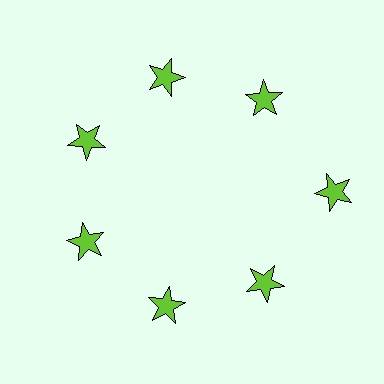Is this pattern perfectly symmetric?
No. The 7 lime stars are arranged in a ring, but one element near the 3 o'clock position is pushed outward from the center, breaking the 7-fold rotational symmetry.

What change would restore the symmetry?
The symmetry would be restored by moving it inward, back onto the ring so that all 7 stars sit at equal angles and equal distance from the center.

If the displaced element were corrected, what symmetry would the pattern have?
It would have 7-fold rotational symmetry — the pattern would map onto itself every 51 degrees.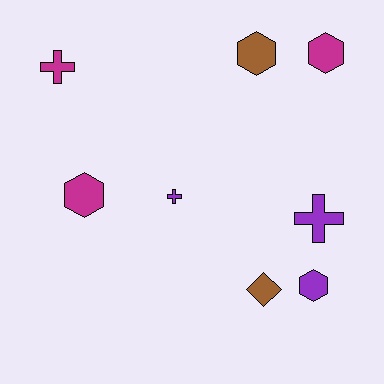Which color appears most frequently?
Purple, with 3 objects.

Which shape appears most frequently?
Hexagon, with 4 objects.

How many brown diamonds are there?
There is 1 brown diamond.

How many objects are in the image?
There are 8 objects.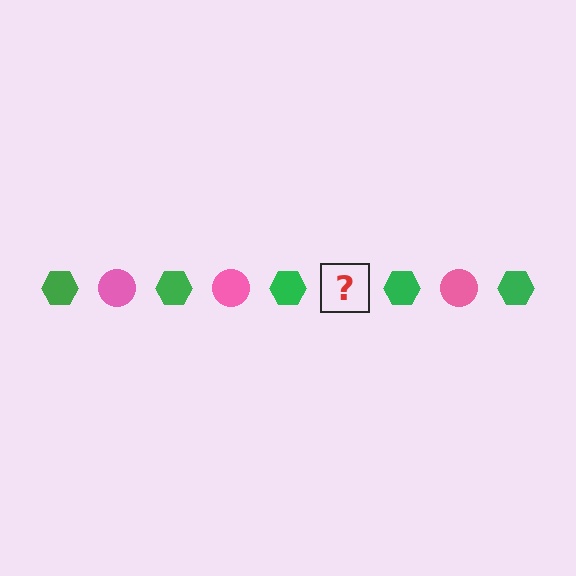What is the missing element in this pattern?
The missing element is a pink circle.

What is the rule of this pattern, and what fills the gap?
The rule is that the pattern alternates between green hexagon and pink circle. The gap should be filled with a pink circle.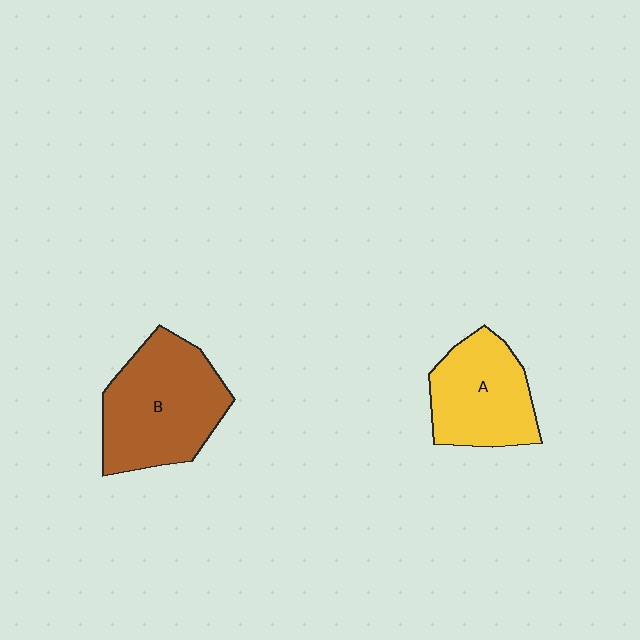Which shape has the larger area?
Shape B (brown).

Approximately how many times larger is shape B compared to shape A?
Approximately 1.3 times.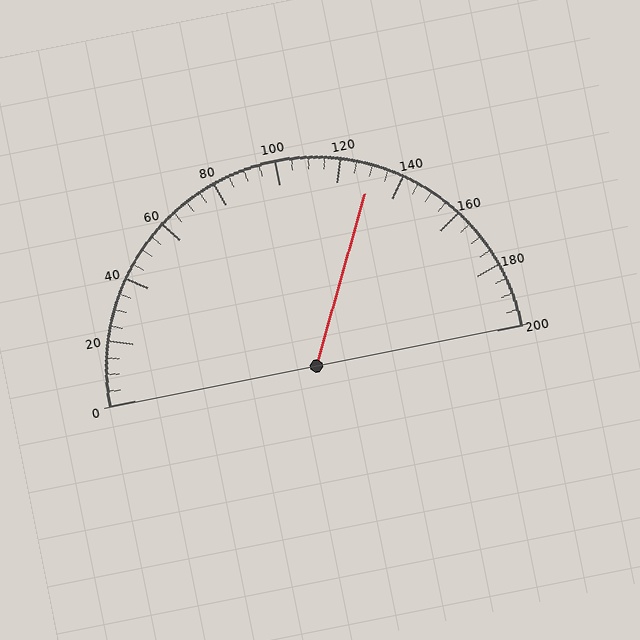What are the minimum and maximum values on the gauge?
The gauge ranges from 0 to 200.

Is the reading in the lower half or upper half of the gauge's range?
The reading is in the upper half of the range (0 to 200).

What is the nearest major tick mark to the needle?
The nearest major tick mark is 120.